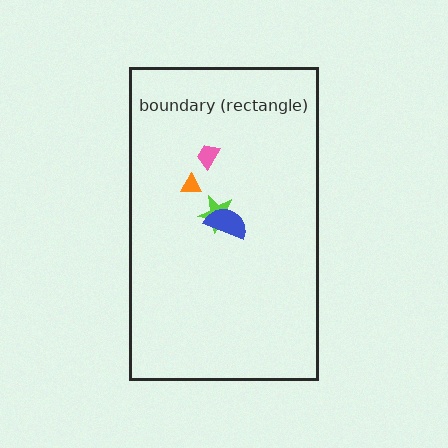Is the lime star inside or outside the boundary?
Inside.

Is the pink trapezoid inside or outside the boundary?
Inside.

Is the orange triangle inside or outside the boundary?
Inside.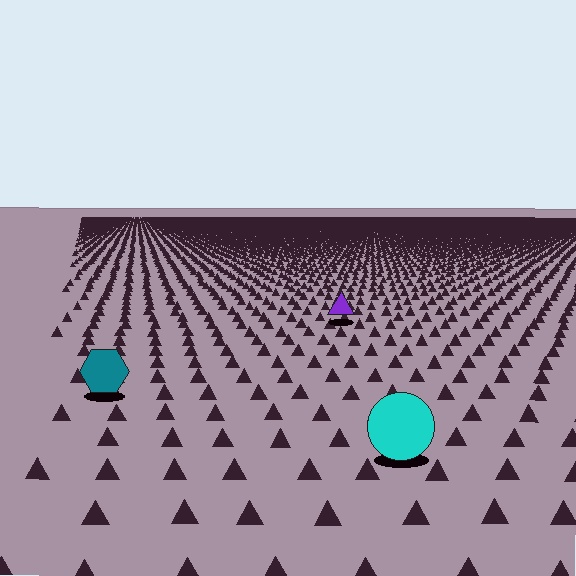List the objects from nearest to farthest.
From nearest to farthest: the cyan circle, the teal hexagon, the purple triangle.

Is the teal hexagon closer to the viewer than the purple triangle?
Yes. The teal hexagon is closer — you can tell from the texture gradient: the ground texture is coarser near it.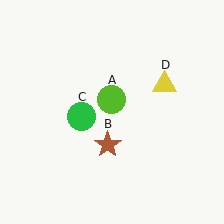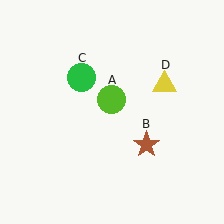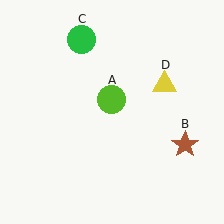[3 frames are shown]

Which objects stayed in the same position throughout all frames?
Lime circle (object A) and yellow triangle (object D) remained stationary.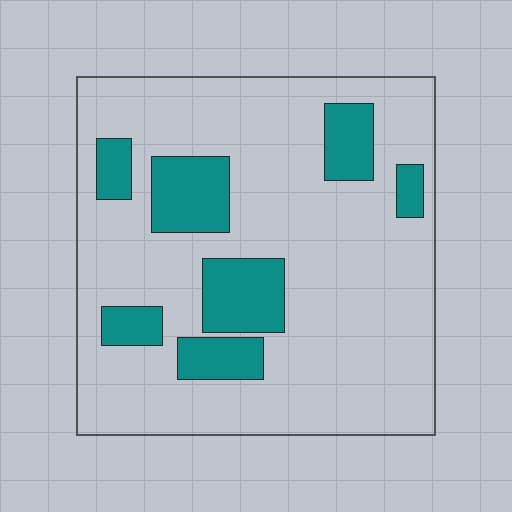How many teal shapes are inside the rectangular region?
7.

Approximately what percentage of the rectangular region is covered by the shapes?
Approximately 20%.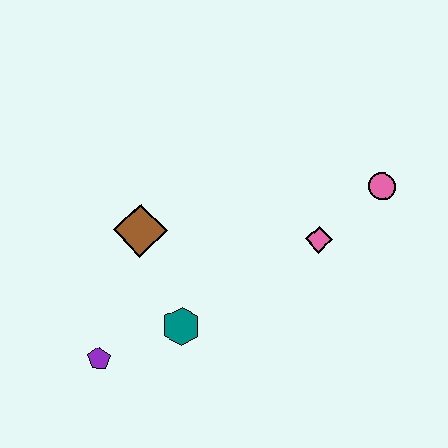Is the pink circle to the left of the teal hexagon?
No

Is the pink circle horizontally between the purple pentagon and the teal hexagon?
No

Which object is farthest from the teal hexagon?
The pink circle is farthest from the teal hexagon.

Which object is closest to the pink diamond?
The pink circle is closest to the pink diamond.